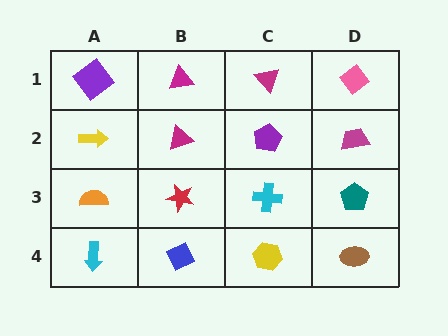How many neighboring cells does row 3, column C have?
4.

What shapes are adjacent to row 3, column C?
A purple pentagon (row 2, column C), a yellow hexagon (row 4, column C), a red star (row 3, column B), a teal pentagon (row 3, column D).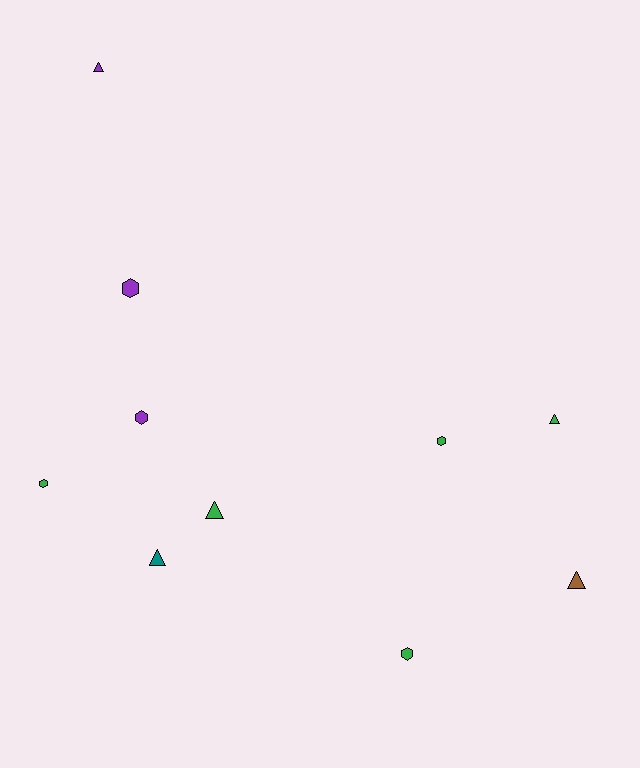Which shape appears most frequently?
Triangle, with 5 objects.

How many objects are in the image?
There are 10 objects.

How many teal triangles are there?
There is 1 teal triangle.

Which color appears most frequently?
Green, with 5 objects.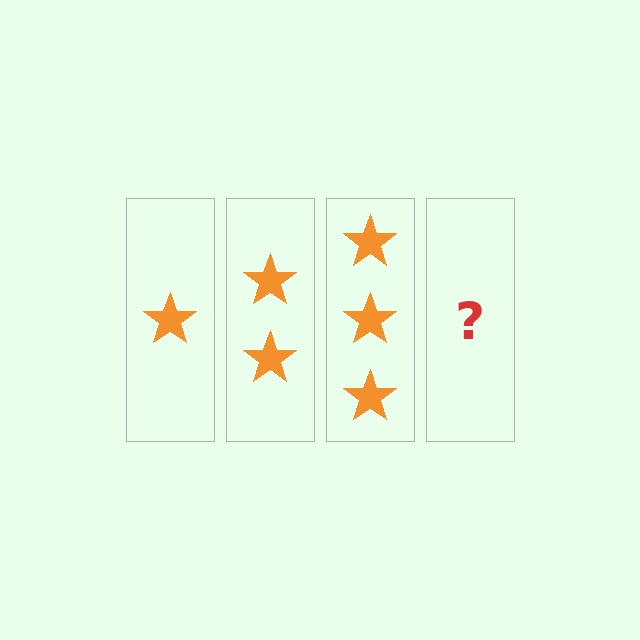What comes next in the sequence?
The next element should be 4 stars.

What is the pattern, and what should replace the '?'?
The pattern is that each step adds one more star. The '?' should be 4 stars.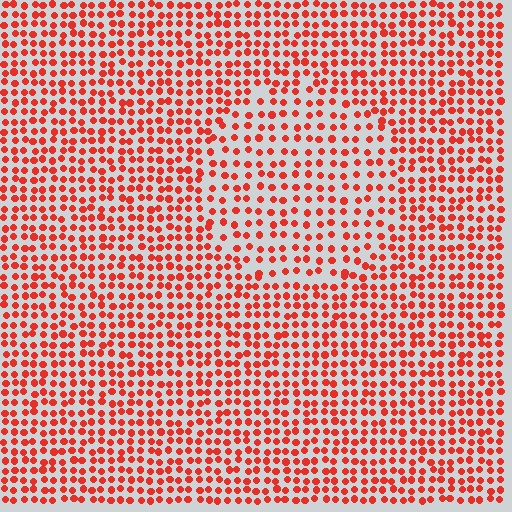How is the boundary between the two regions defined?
The boundary is defined by a change in element density (approximately 1.6x ratio). All elements are the same color, size, and shape.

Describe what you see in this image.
The image contains small red elements arranged at two different densities. A circle-shaped region is visible where the elements are less densely packed than the surrounding area.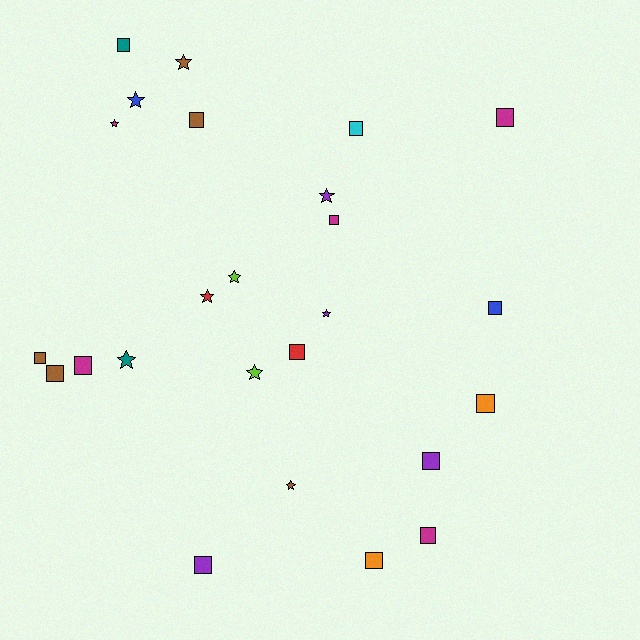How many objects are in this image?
There are 25 objects.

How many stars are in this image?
There are 10 stars.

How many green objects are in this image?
There are no green objects.